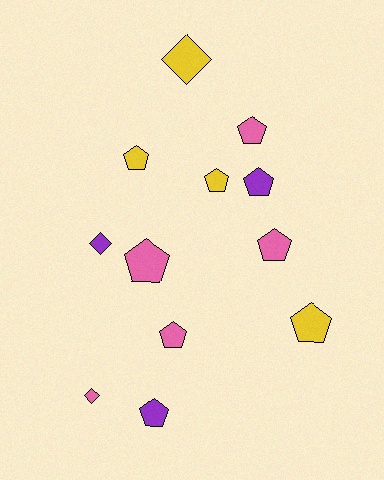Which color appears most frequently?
Pink, with 5 objects.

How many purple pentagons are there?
There are 2 purple pentagons.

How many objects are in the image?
There are 12 objects.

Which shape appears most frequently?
Pentagon, with 9 objects.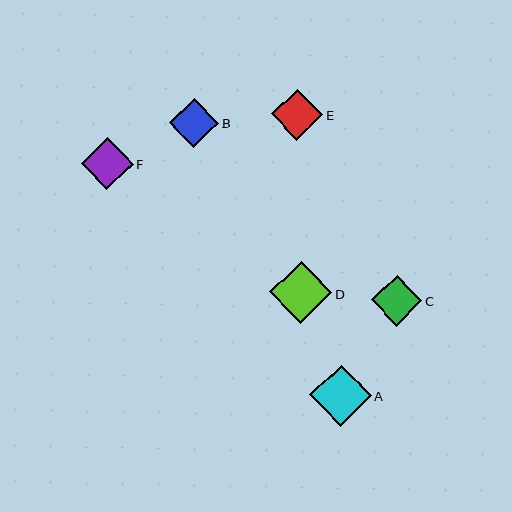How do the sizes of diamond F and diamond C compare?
Diamond F and diamond C are approximately the same size.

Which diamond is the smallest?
Diamond B is the smallest with a size of approximately 49 pixels.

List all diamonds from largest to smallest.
From largest to smallest: D, A, F, E, C, B.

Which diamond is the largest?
Diamond D is the largest with a size of approximately 62 pixels.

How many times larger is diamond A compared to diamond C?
Diamond A is approximately 1.2 times the size of diamond C.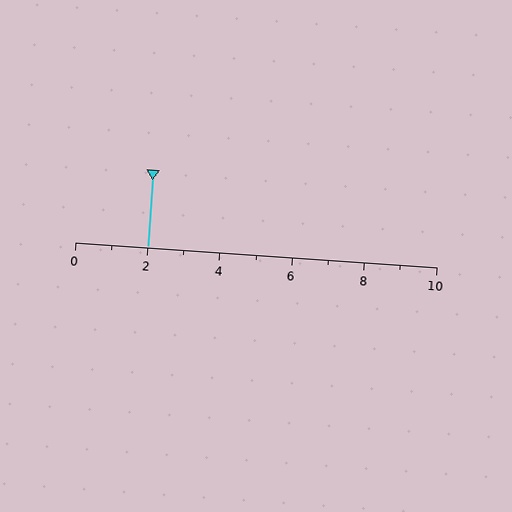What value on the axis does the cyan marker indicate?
The marker indicates approximately 2.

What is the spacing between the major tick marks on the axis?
The major ticks are spaced 2 apart.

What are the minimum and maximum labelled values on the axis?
The axis runs from 0 to 10.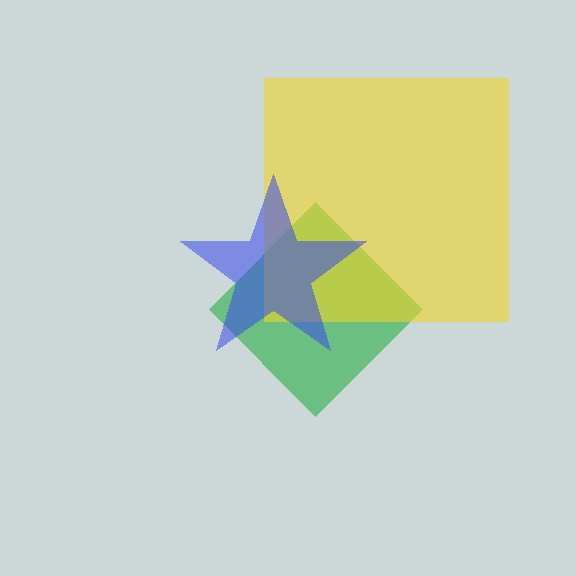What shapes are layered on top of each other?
The layered shapes are: a green diamond, a yellow square, a blue star.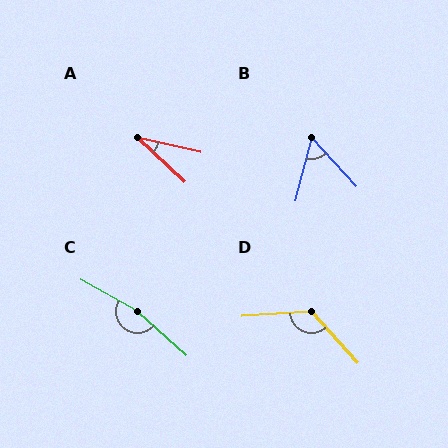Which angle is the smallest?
A, at approximately 30 degrees.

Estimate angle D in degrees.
Approximately 128 degrees.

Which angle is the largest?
C, at approximately 168 degrees.